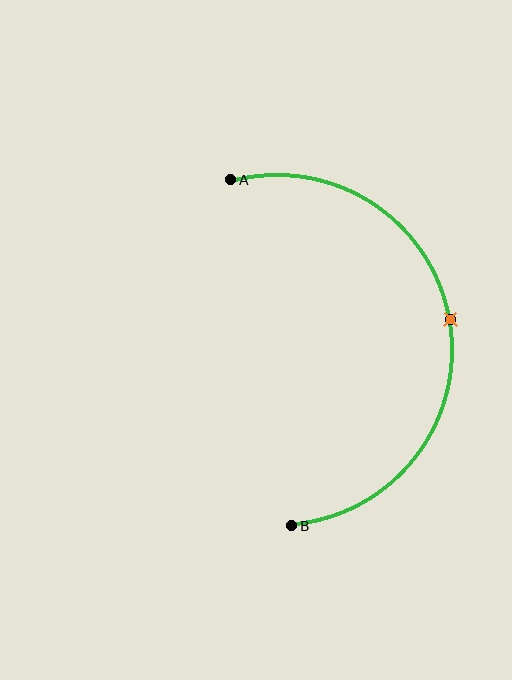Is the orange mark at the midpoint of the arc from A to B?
Yes. The orange mark lies on the arc at equal arc-length from both A and B — it is the arc midpoint.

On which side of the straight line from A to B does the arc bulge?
The arc bulges to the right of the straight line connecting A and B.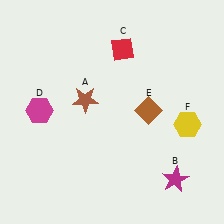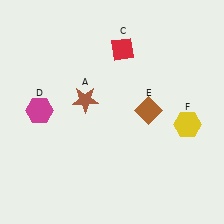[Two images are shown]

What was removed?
The magenta star (B) was removed in Image 2.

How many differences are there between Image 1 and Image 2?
There is 1 difference between the two images.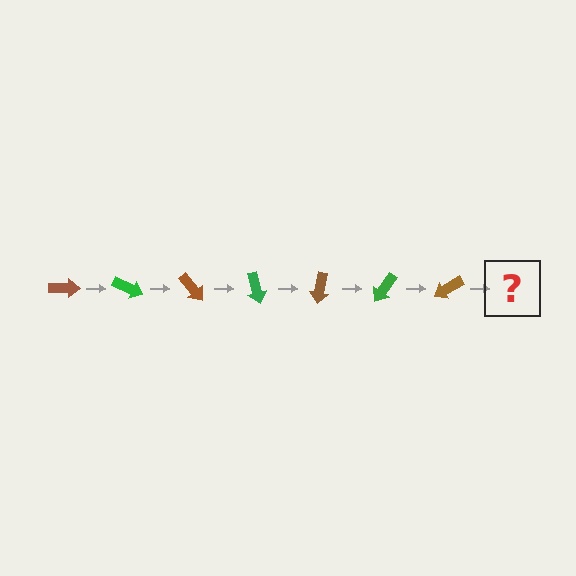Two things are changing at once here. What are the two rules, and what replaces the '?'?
The two rules are that it rotates 25 degrees each step and the color cycles through brown and green. The '?' should be a green arrow, rotated 175 degrees from the start.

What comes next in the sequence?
The next element should be a green arrow, rotated 175 degrees from the start.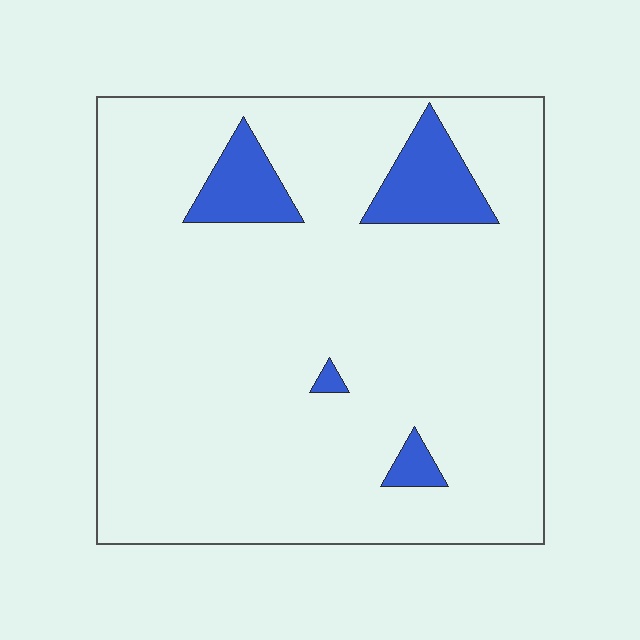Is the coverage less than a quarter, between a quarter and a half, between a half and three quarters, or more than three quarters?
Less than a quarter.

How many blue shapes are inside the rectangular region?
4.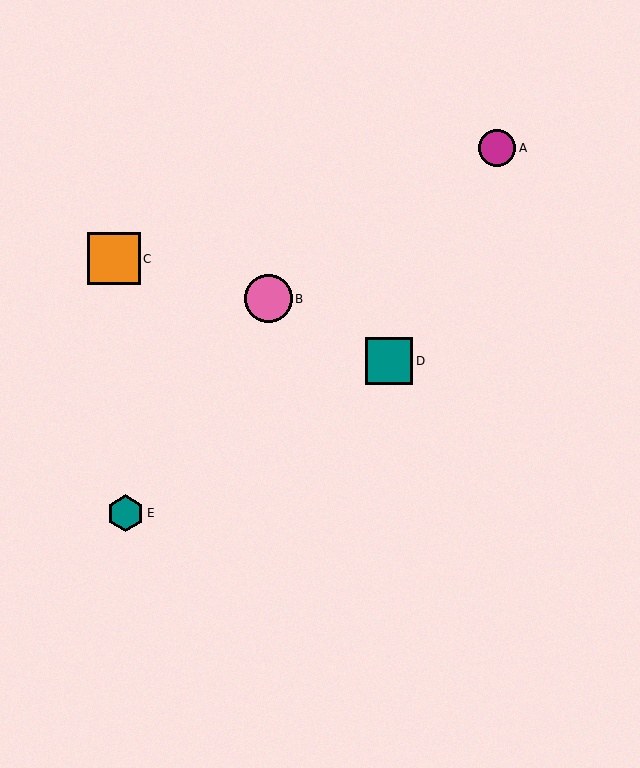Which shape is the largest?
The orange square (labeled C) is the largest.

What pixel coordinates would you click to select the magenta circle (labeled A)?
Click at (497, 148) to select the magenta circle A.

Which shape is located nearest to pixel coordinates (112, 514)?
The teal hexagon (labeled E) at (126, 513) is nearest to that location.